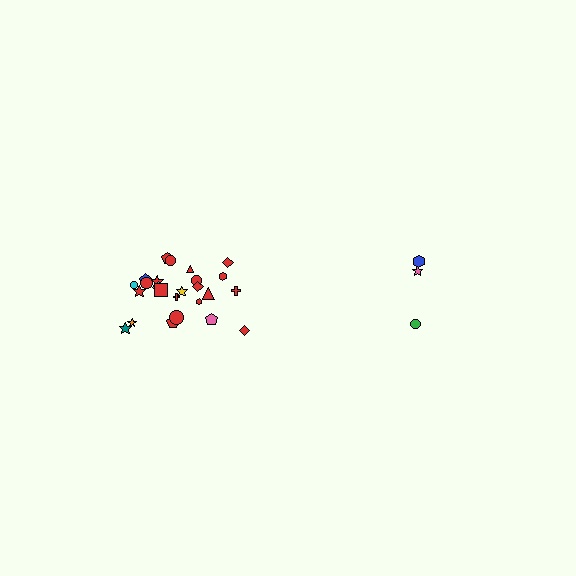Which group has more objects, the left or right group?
The left group.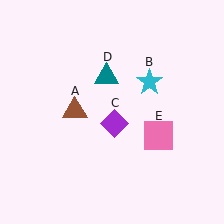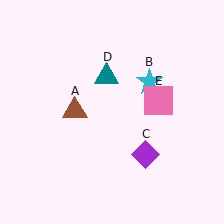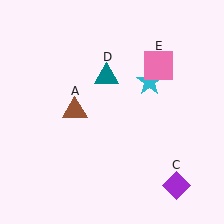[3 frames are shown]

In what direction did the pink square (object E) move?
The pink square (object E) moved up.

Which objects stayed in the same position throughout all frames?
Brown triangle (object A) and cyan star (object B) and teal triangle (object D) remained stationary.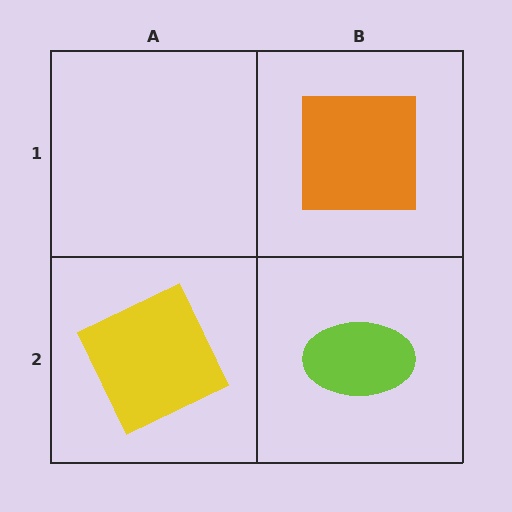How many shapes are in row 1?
1 shape.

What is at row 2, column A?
A yellow square.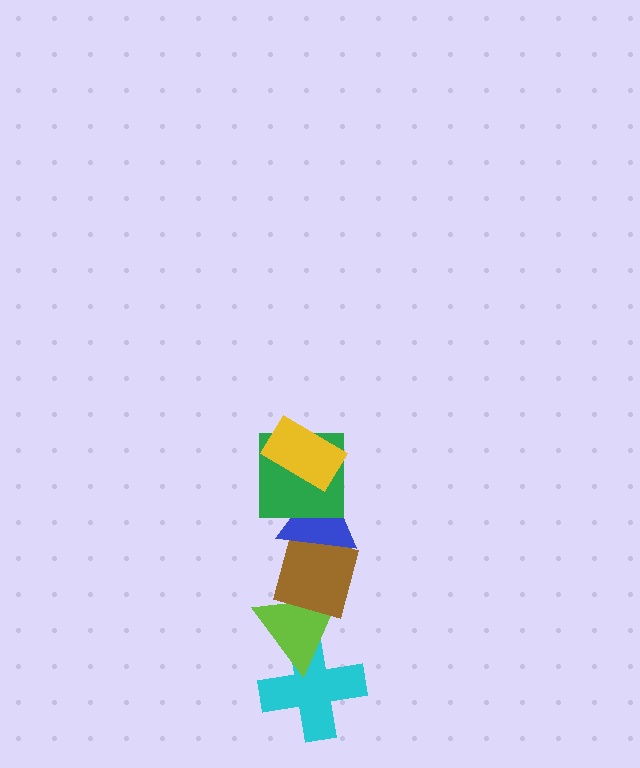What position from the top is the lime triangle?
The lime triangle is 5th from the top.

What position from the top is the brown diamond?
The brown diamond is 4th from the top.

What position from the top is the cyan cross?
The cyan cross is 6th from the top.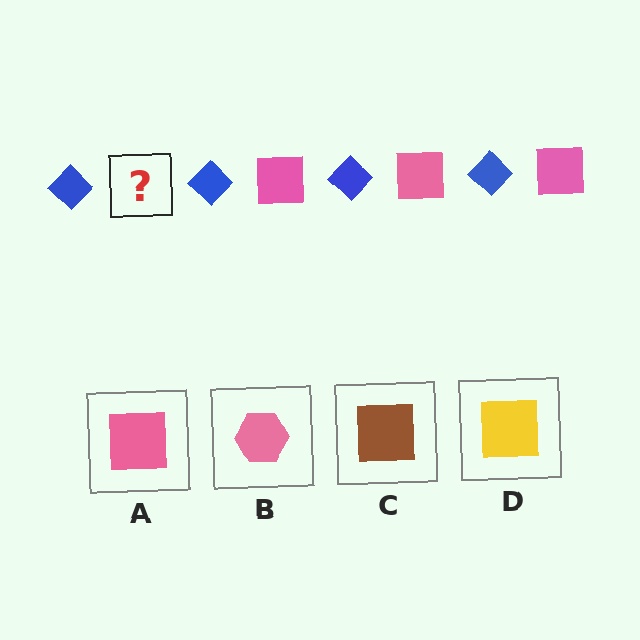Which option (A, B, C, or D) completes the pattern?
A.